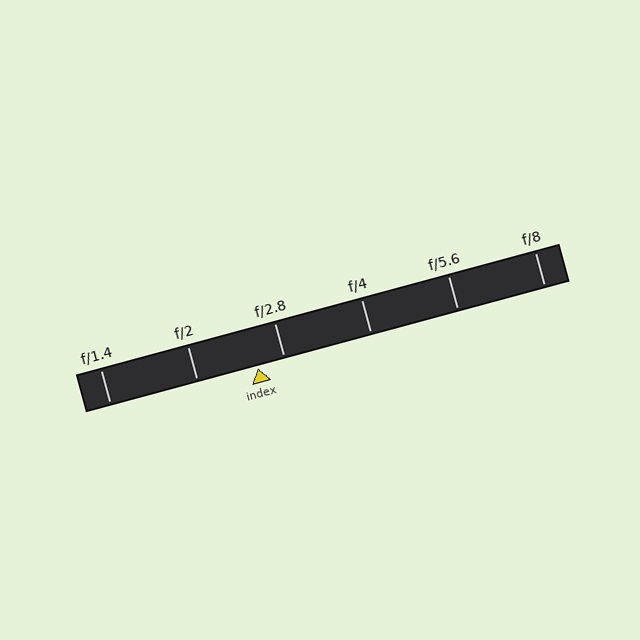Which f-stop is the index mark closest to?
The index mark is closest to f/2.8.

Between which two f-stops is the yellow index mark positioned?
The index mark is between f/2 and f/2.8.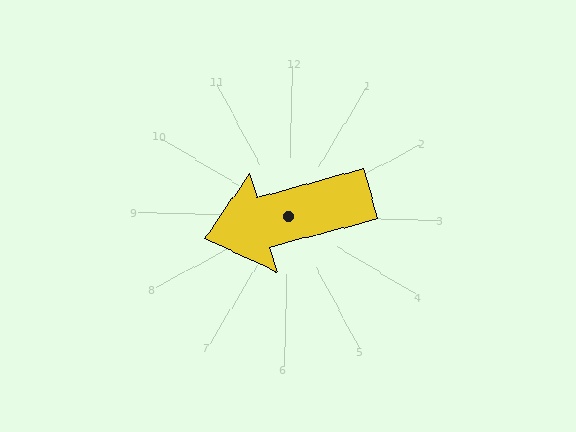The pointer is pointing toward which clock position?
Roughly 8 o'clock.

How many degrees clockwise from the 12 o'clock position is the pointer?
Approximately 253 degrees.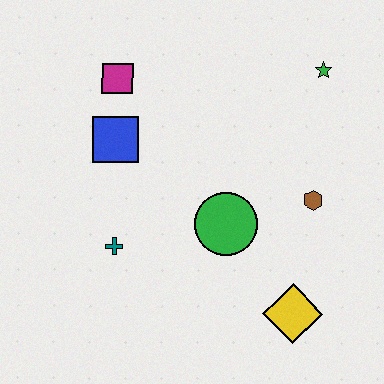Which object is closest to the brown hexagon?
The green circle is closest to the brown hexagon.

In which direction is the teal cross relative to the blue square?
The teal cross is below the blue square.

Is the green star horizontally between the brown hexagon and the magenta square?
No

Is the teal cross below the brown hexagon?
Yes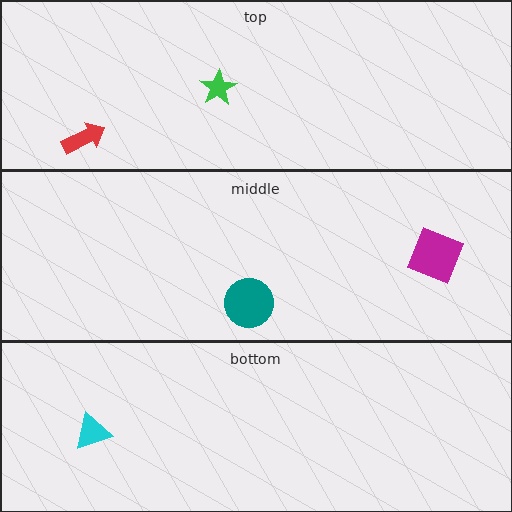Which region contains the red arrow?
The top region.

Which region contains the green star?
The top region.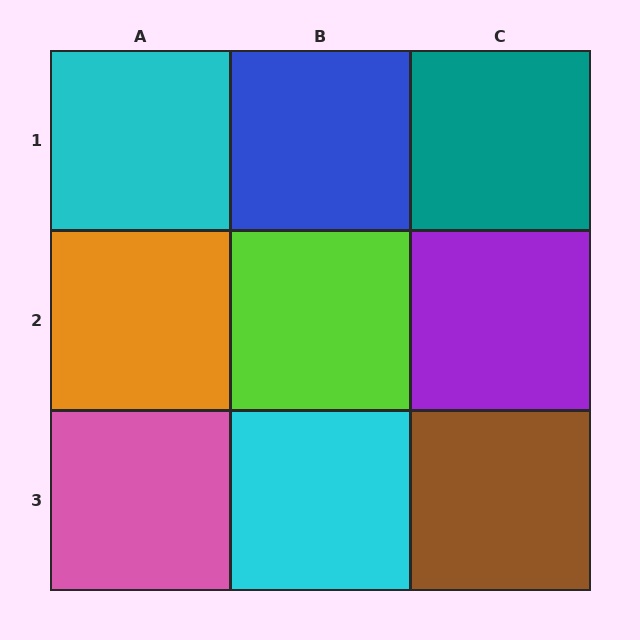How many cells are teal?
1 cell is teal.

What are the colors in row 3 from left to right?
Pink, cyan, brown.